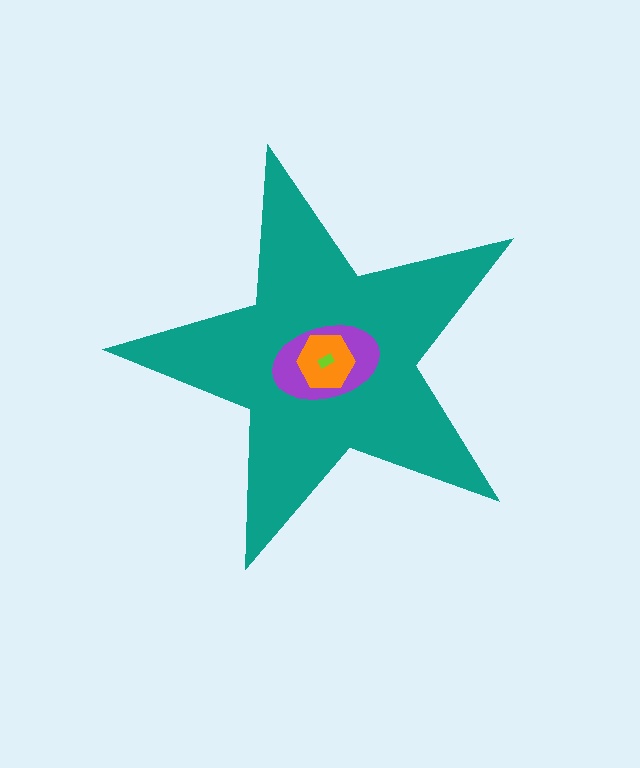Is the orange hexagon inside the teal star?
Yes.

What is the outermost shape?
The teal star.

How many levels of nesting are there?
4.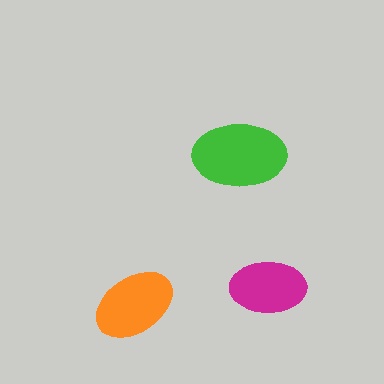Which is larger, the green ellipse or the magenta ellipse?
The green one.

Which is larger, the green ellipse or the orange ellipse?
The green one.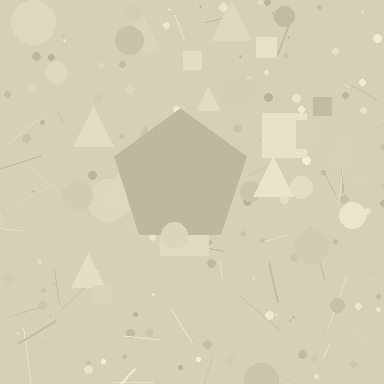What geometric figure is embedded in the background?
A pentagon is embedded in the background.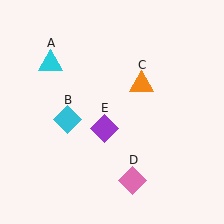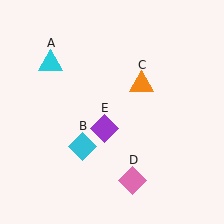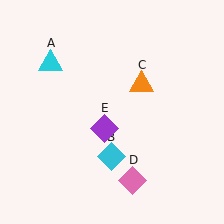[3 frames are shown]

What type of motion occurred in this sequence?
The cyan diamond (object B) rotated counterclockwise around the center of the scene.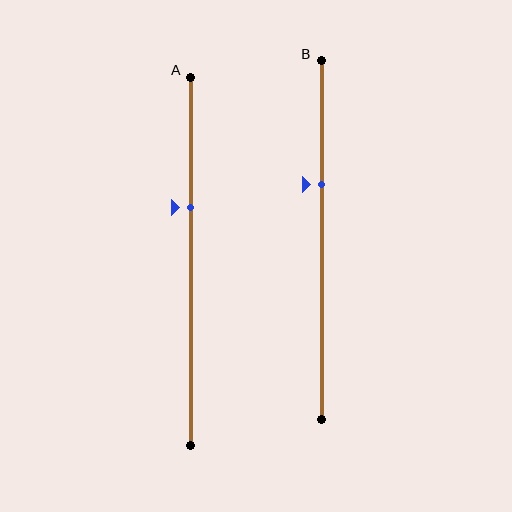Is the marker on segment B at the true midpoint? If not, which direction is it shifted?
No, the marker on segment B is shifted upward by about 15% of the segment length.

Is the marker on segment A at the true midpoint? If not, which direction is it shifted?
No, the marker on segment A is shifted upward by about 15% of the segment length.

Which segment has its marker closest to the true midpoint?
Segment A has its marker closest to the true midpoint.